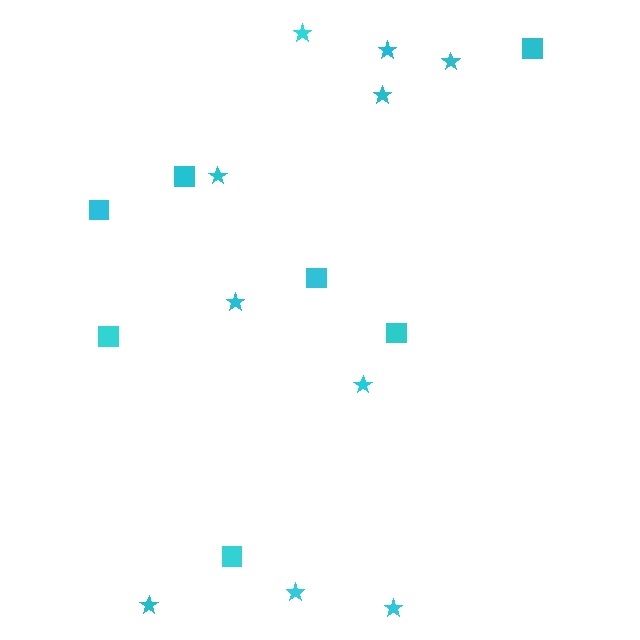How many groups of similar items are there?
There are 2 groups: one group of stars (10) and one group of squares (7).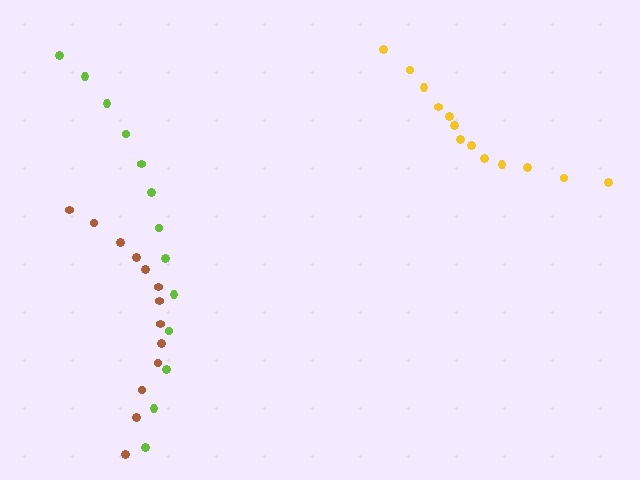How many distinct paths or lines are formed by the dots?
There are 3 distinct paths.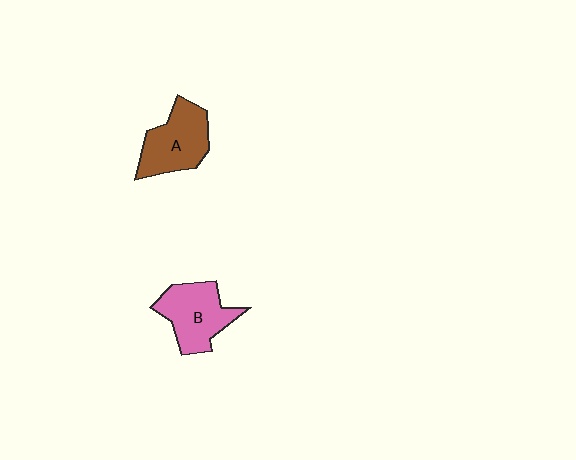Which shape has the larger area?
Shape B (pink).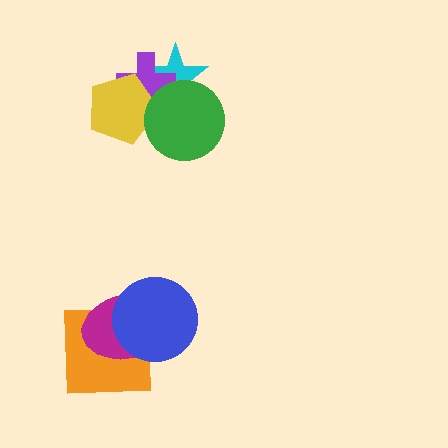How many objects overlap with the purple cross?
3 objects overlap with the purple cross.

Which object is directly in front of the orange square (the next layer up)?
The magenta ellipse is directly in front of the orange square.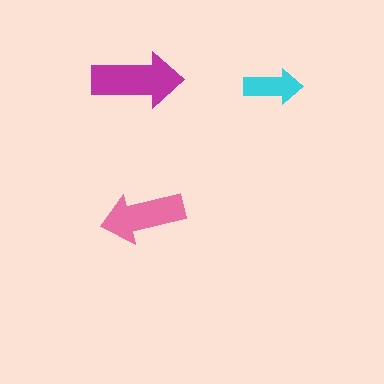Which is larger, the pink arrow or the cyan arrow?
The pink one.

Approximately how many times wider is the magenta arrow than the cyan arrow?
About 1.5 times wider.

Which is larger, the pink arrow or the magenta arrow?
The magenta one.